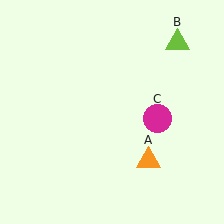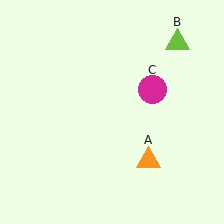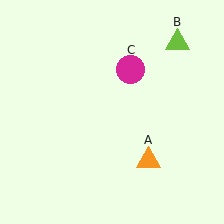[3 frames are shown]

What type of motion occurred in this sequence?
The magenta circle (object C) rotated counterclockwise around the center of the scene.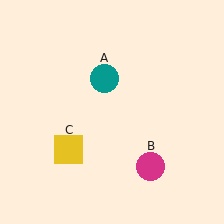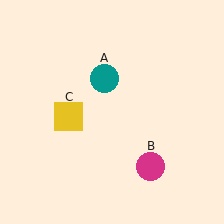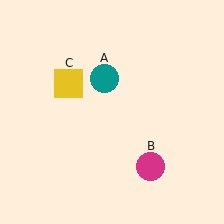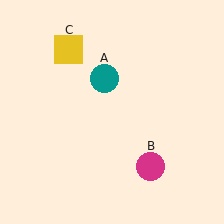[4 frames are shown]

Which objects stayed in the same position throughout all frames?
Teal circle (object A) and magenta circle (object B) remained stationary.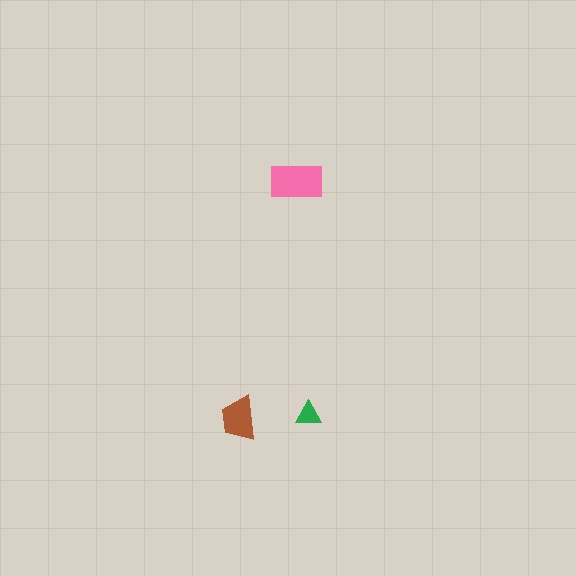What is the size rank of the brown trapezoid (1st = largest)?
2nd.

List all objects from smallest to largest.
The green triangle, the brown trapezoid, the pink rectangle.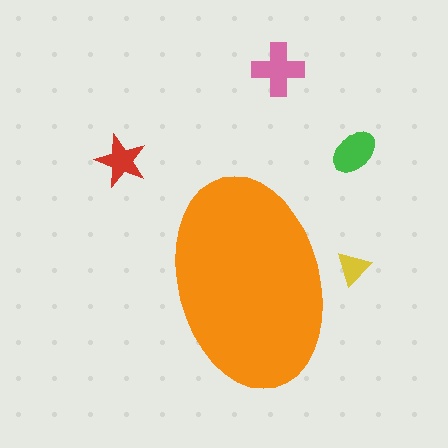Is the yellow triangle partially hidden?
Yes, the yellow triangle is partially hidden behind the orange ellipse.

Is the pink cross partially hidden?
No, the pink cross is fully visible.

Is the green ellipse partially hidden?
No, the green ellipse is fully visible.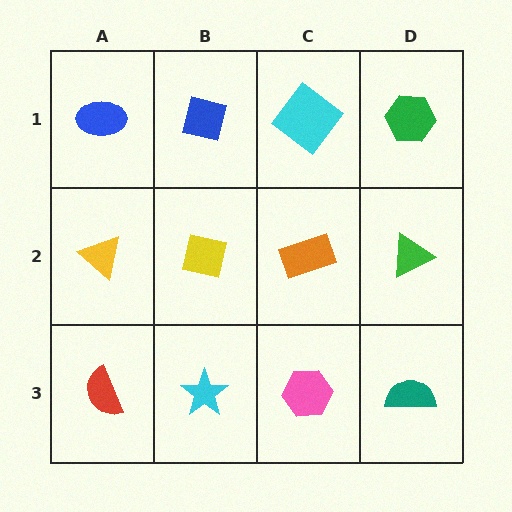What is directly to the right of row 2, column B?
An orange rectangle.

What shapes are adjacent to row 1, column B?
A yellow square (row 2, column B), a blue ellipse (row 1, column A), a cyan diamond (row 1, column C).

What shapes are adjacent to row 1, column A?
A yellow triangle (row 2, column A), a blue square (row 1, column B).